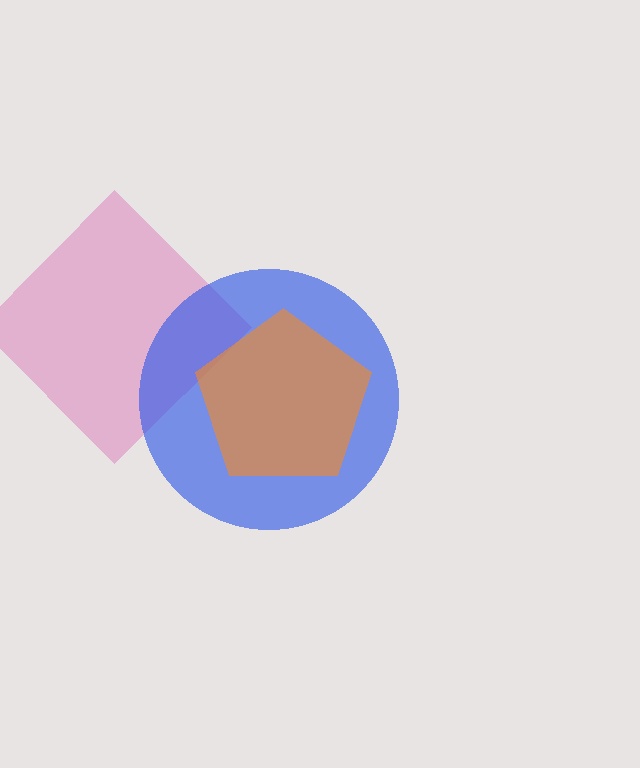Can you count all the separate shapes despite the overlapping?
Yes, there are 3 separate shapes.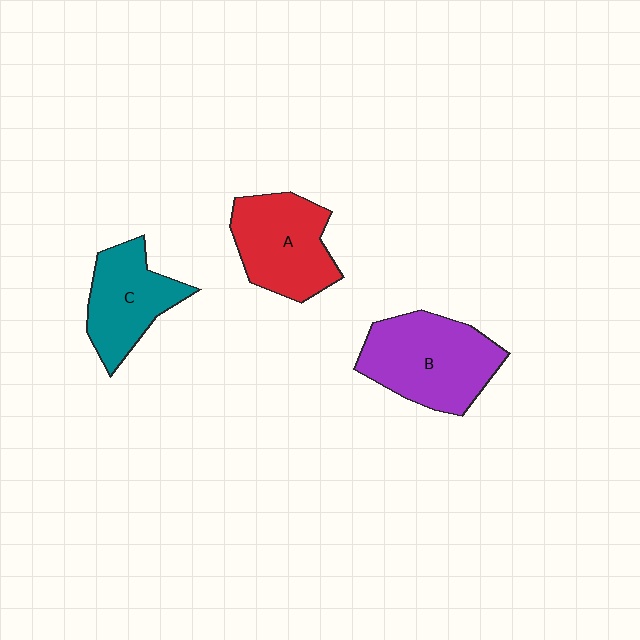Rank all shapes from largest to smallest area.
From largest to smallest: B (purple), A (red), C (teal).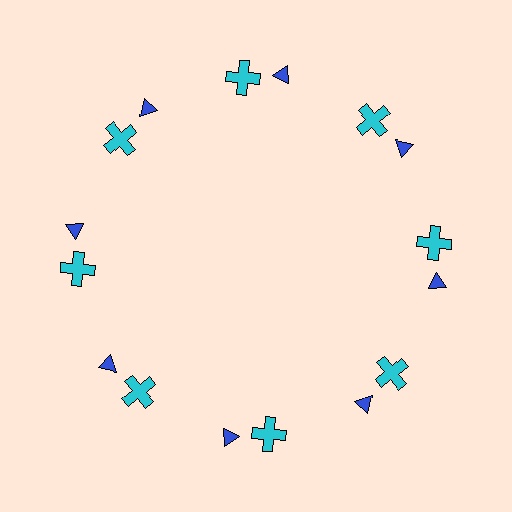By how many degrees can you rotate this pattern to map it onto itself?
The pattern maps onto itself every 45 degrees of rotation.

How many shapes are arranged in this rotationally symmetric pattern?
There are 16 shapes, arranged in 8 groups of 2.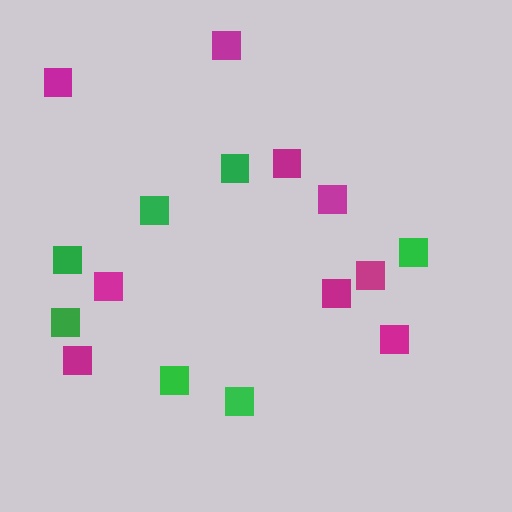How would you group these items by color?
There are 2 groups: one group of green squares (7) and one group of magenta squares (9).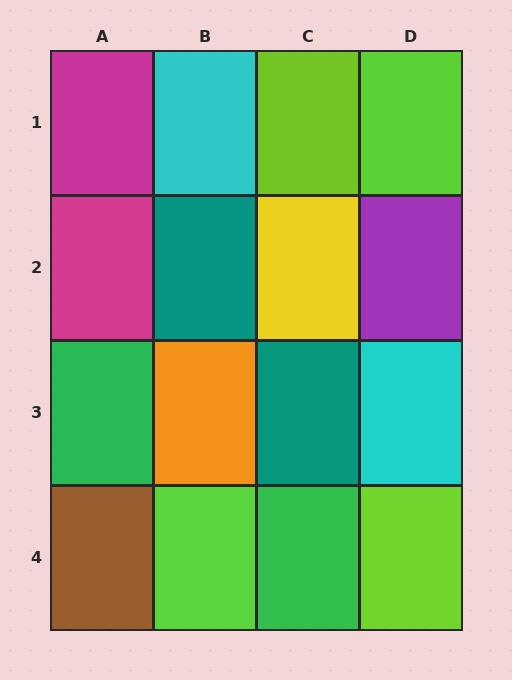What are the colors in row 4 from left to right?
Brown, lime, green, lime.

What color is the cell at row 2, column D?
Purple.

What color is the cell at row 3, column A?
Green.